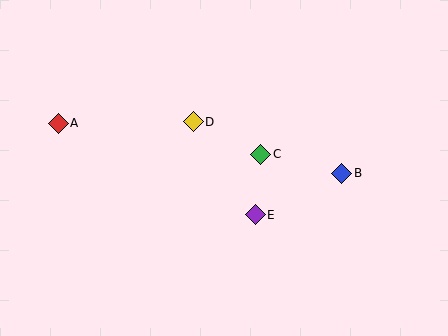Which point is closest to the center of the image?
Point C at (261, 154) is closest to the center.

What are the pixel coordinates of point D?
Point D is at (193, 122).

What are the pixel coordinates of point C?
Point C is at (261, 154).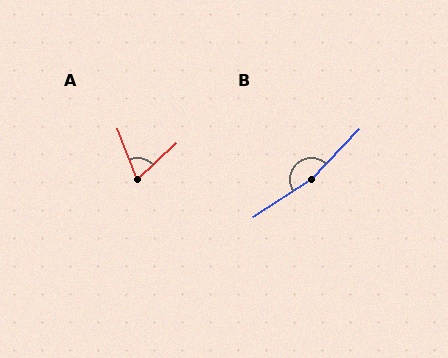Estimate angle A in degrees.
Approximately 69 degrees.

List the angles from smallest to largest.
A (69°), B (167°).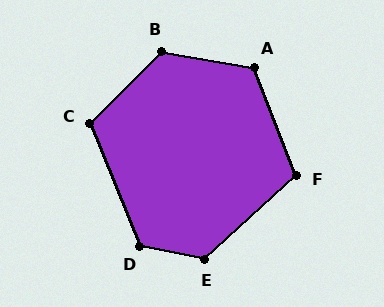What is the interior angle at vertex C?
Approximately 113 degrees (obtuse).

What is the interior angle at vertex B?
Approximately 125 degrees (obtuse).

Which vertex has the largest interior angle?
E, at approximately 126 degrees.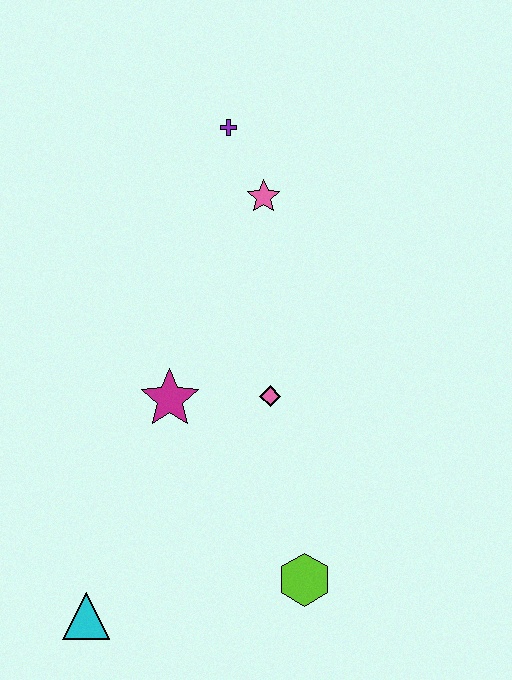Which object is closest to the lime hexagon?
The pink diamond is closest to the lime hexagon.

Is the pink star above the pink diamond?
Yes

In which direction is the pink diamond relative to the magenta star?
The pink diamond is to the right of the magenta star.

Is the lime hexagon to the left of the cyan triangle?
No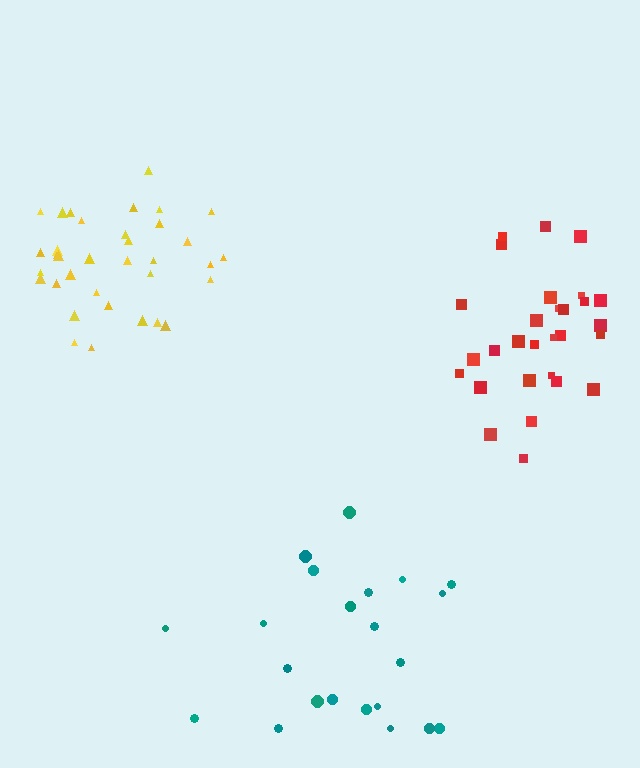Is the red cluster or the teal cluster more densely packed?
Red.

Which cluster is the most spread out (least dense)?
Teal.